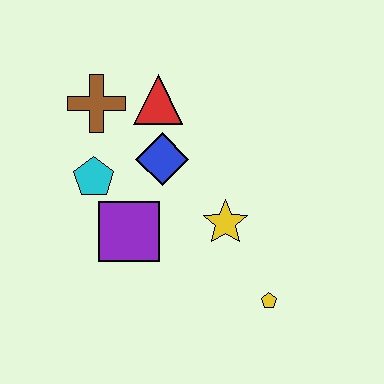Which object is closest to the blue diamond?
The red triangle is closest to the blue diamond.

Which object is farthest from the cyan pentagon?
The yellow pentagon is farthest from the cyan pentagon.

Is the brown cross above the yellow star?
Yes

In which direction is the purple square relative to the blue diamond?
The purple square is below the blue diamond.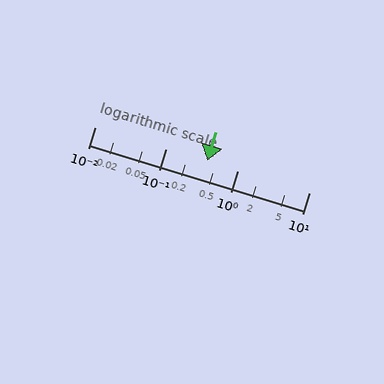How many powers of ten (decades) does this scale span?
The scale spans 3 decades, from 0.01 to 10.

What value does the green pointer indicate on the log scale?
The pointer indicates approximately 0.37.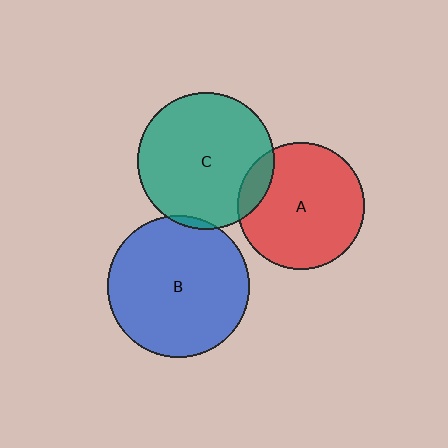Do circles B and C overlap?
Yes.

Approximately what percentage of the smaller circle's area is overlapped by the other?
Approximately 5%.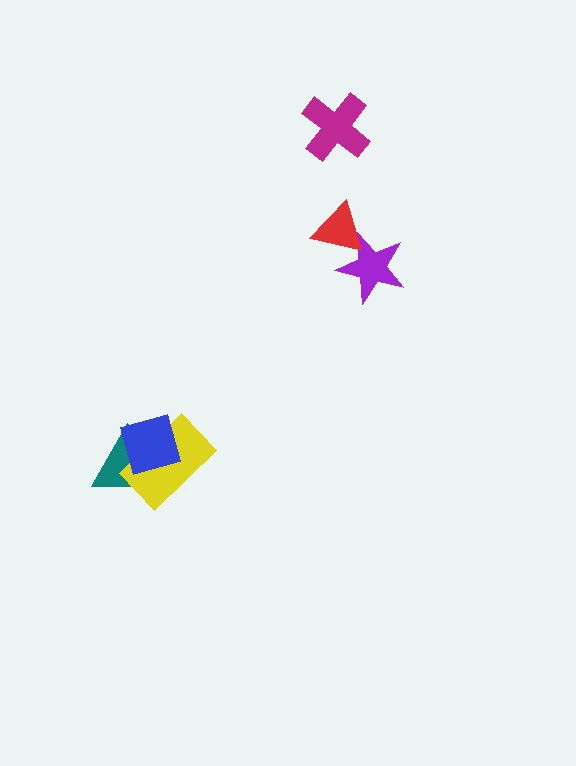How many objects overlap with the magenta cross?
0 objects overlap with the magenta cross.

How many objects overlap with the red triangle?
1 object overlaps with the red triangle.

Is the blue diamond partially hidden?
No, no other shape covers it.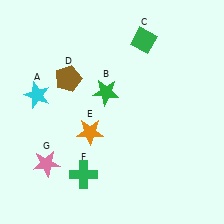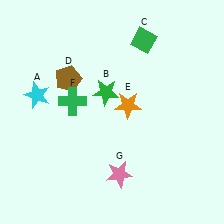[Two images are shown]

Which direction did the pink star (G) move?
The pink star (G) moved right.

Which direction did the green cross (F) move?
The green cross (F) moved up.